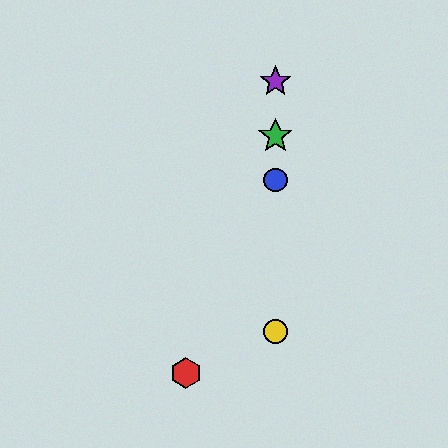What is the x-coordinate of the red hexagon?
The red hexagon is at x≈186.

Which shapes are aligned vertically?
The blue circle, the green star, the yellow circle, the purple star are aligned vertically.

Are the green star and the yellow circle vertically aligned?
Yes, both are at x≈275.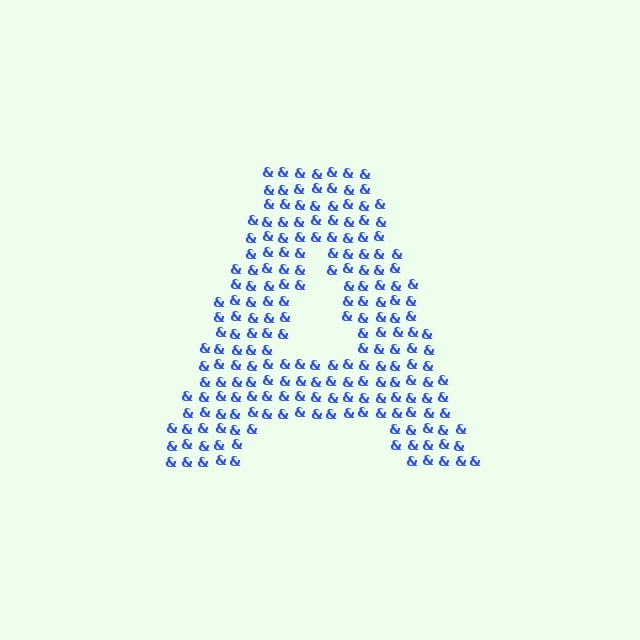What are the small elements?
The small elements are ampersands.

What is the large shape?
The large shape is the letter A.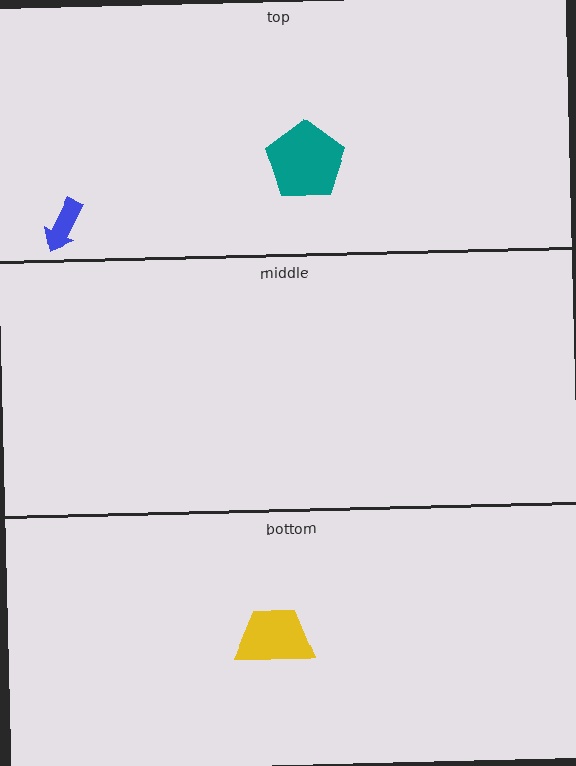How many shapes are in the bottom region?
1.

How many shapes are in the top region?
2.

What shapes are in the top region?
The blue arrow, the teal pentagon.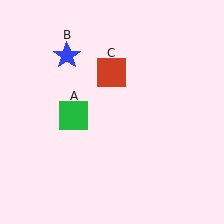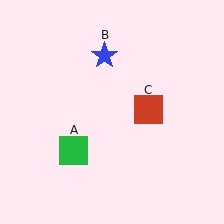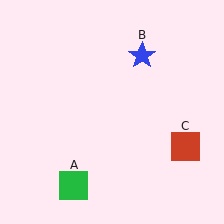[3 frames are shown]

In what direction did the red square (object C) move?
The red square (object C) moved down and to the right.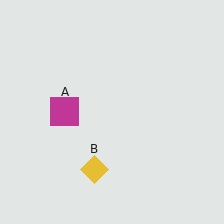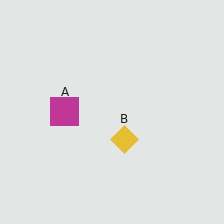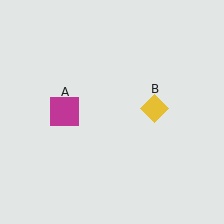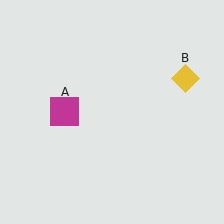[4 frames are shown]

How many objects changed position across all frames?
1 object changed position: yellow diamond (object B).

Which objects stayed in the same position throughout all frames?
Magenta square (object A) remained stationary.